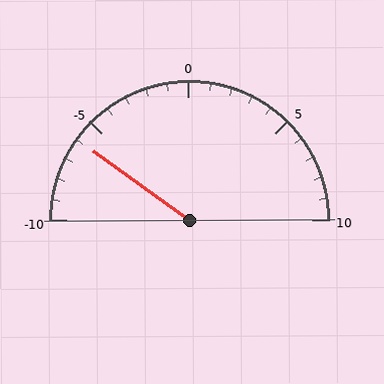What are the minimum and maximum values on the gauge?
The gauge ranges from -10 to 10.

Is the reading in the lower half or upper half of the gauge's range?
The reading is in the lower half of the range (-10 to 10).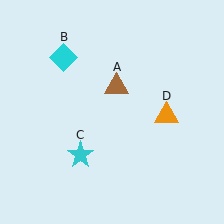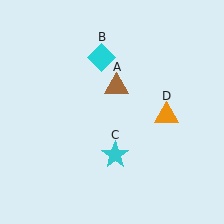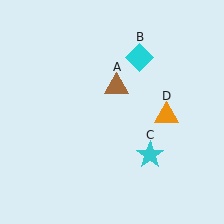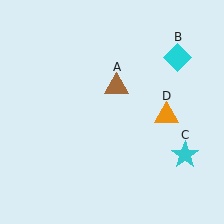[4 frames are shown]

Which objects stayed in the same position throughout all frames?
Brown triangle (object A) and orange triangle (object D) remained stationary.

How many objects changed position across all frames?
2 objects changed position: cyan diamond (object B), cyan star (object C).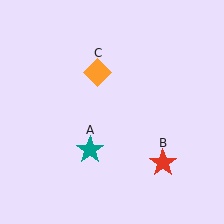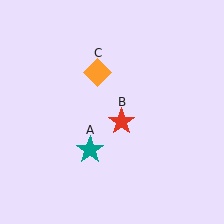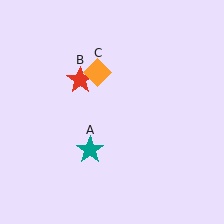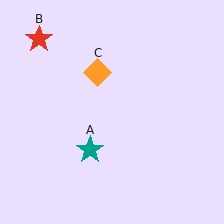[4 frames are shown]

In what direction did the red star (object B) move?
The red star (object B) moved up and to the left.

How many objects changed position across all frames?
1 object changed position: red star (object B).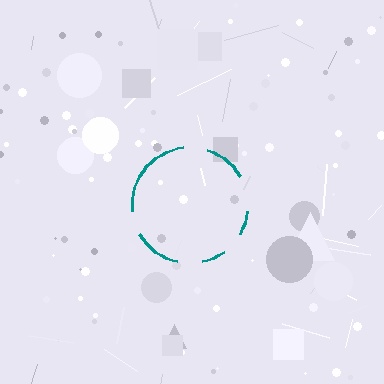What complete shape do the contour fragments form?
The contour fragments form a circle.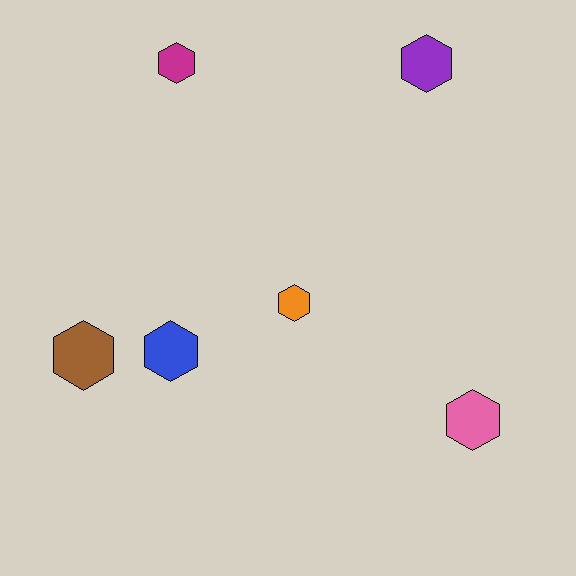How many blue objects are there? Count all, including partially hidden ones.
There is 1 blue object.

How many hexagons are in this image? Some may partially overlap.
There are 6 hexagons.